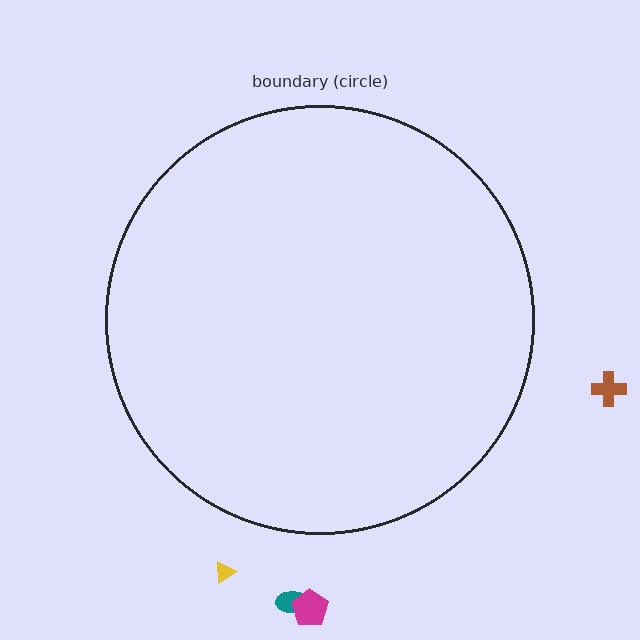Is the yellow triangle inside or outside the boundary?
Outside.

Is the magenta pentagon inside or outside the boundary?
Outside.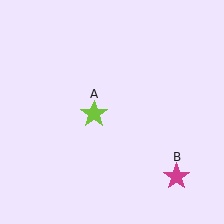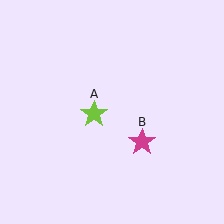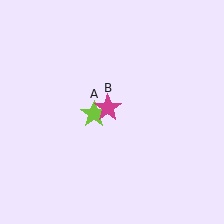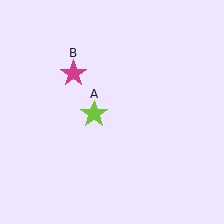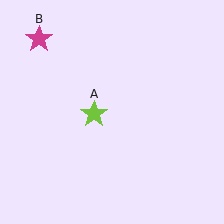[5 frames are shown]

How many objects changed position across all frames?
1 object changed position: magenta star (object B).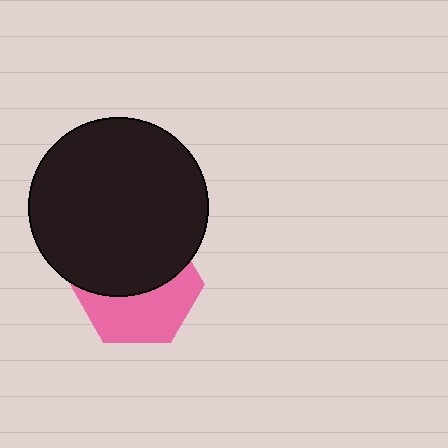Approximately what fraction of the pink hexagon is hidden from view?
Roughly 53% of the pink hexagon is hidden behind the black circle.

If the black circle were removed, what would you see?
You would see the complete pink hexagon.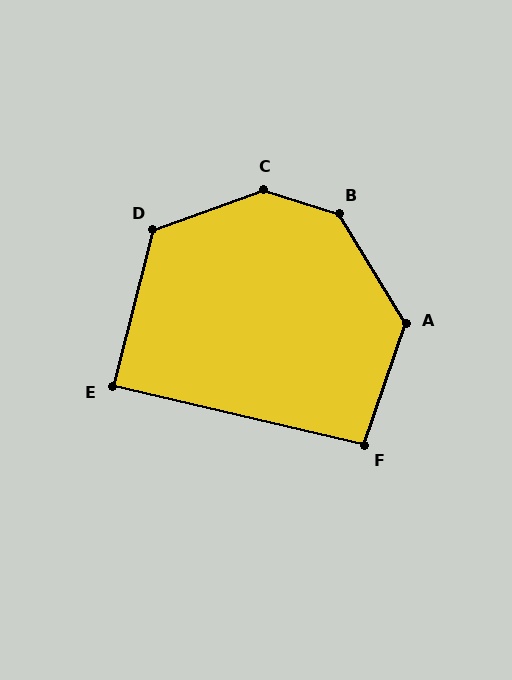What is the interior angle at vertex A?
Approximately 130 degrees (obtuse).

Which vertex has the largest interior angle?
C, at approximately 142 degrees.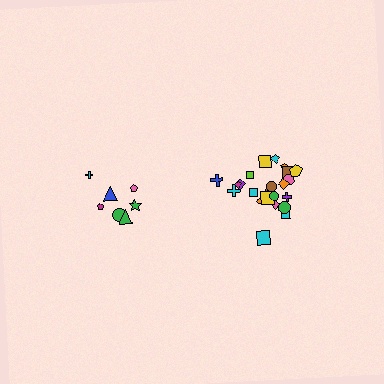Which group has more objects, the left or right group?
The right group.